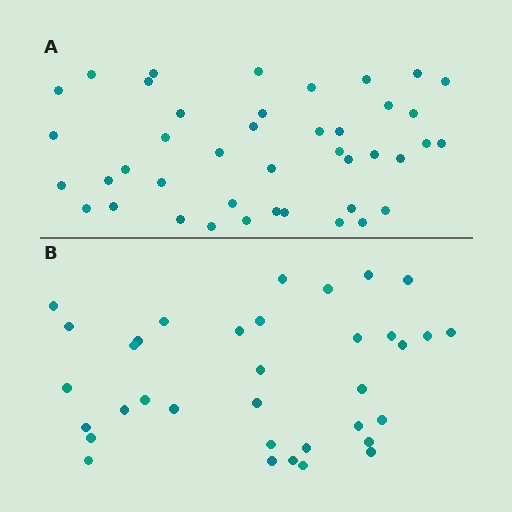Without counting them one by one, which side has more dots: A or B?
Region A (the top region) has more dots.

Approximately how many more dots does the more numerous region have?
Region A has roughly 8 or so more dots than region B.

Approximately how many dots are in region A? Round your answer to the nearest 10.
About 40 dots. (The exact count is 42, which rounds to 40.)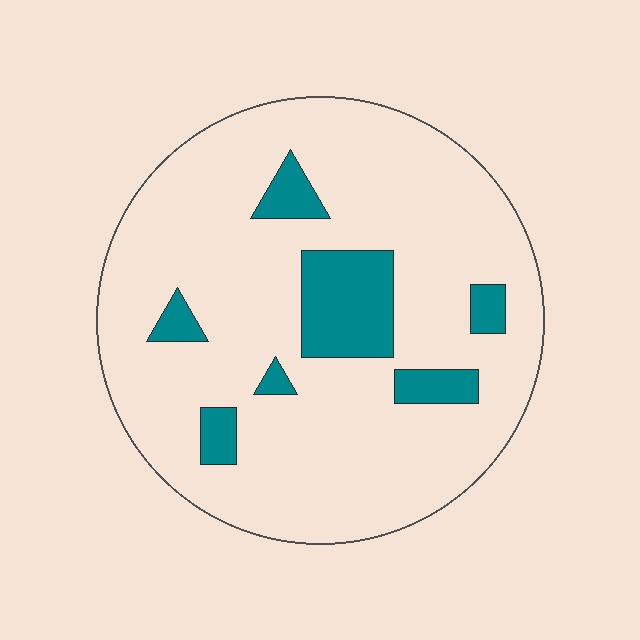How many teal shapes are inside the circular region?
7.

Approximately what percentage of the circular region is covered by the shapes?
Approximately 15%.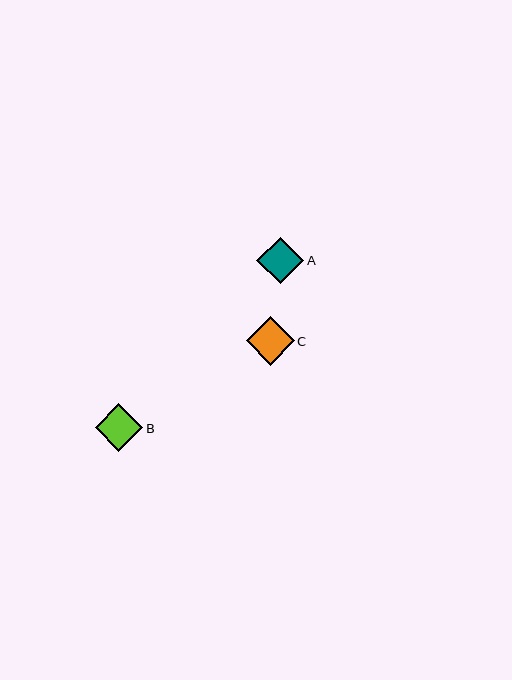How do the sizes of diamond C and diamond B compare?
Diamond C and diamond B are approximately the same size.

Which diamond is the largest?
Diamond C is the largest with a size of approximately 48 pixels.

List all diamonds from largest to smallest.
From largest to smallest: C, B, A.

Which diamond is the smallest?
Diamond A is the smallest with a size of approximately 47 pixels.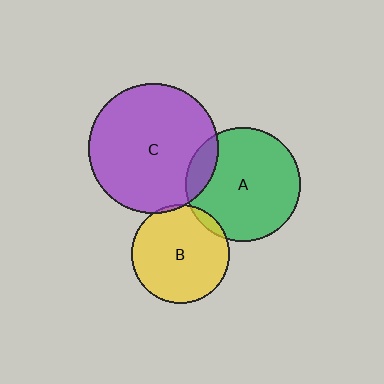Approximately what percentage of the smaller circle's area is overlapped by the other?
Approximately 5%.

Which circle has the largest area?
Circle C (purple).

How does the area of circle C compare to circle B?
Approximately 1.7 times.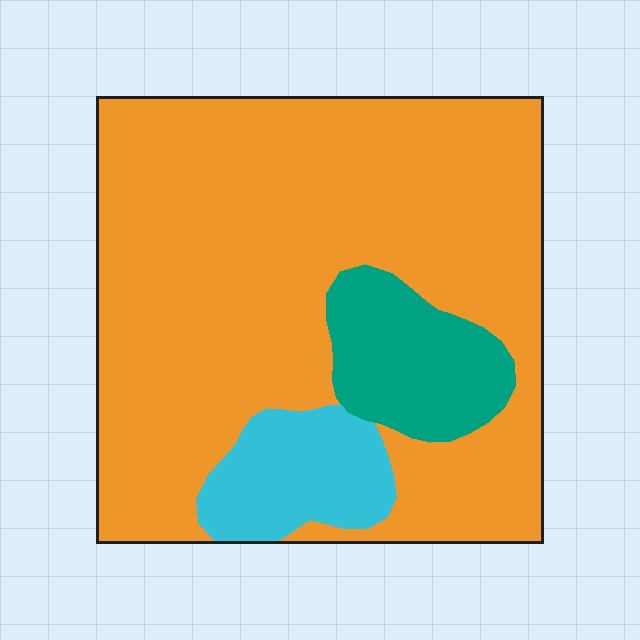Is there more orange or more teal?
Orange.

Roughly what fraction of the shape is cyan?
Cyan covers roughly 10% of the shape.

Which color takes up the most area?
Orange, at roughly 80%.